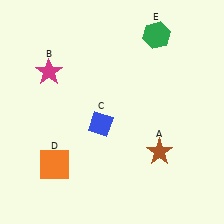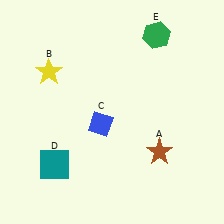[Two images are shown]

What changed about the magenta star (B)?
In Image 1, B is magenta. In Image 2, it changed to yellow.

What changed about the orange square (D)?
In Image 1, D is orange. In Image 2, it changed to teal.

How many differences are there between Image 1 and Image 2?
There are 2 differences between the two images.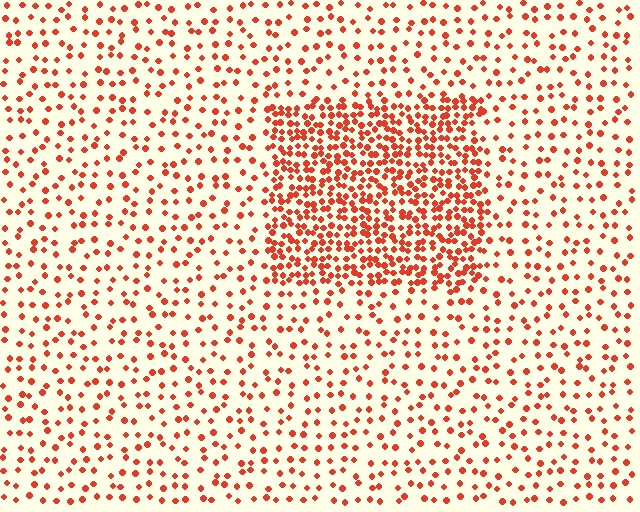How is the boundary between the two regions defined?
The boundary is defined by a change in element density (approximately 2.7x ratio). All elements are the same color, size, and shape.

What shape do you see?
I see a rectangle.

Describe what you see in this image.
The image contains small red elements arranged at two different densities. A rectangle-shaped region is visible where the elements are more densely packed than the surrounding area.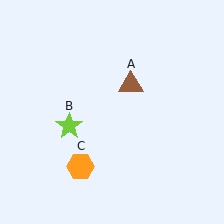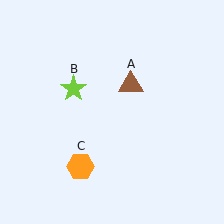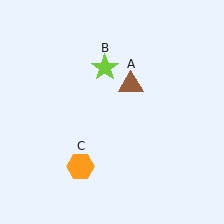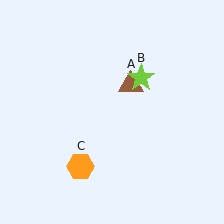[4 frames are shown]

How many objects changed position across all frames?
1 object changed position: lime star (object B).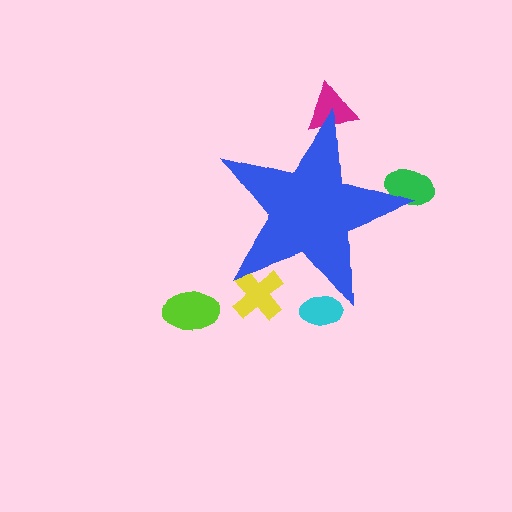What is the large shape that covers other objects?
A blue star.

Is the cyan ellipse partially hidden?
Yes, the cyan ellipse is partially hidden behind the blue star.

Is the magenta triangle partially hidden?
Yes, the magenta triangle is partially hidden behind the blue star.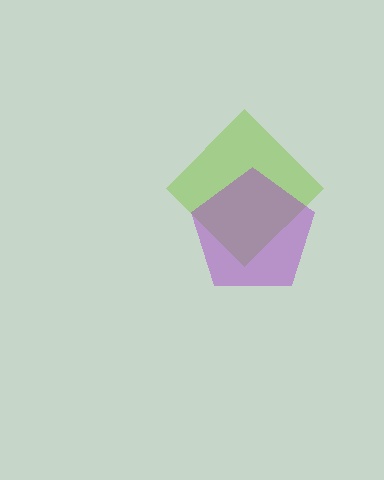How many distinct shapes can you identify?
There are 2 distinct shapes: a lime diamond, a purple pentagon.